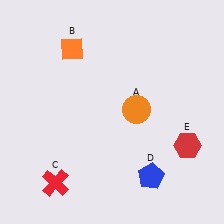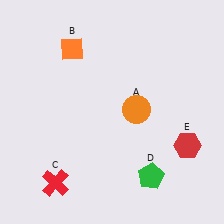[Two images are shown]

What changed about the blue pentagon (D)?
In Image 1, D is blue. In Image 2, it changed to green.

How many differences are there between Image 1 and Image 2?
There is 1 difference between the two images.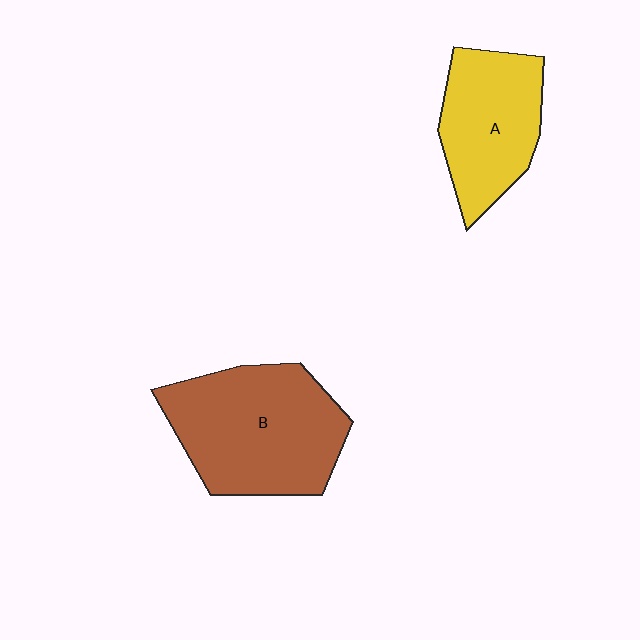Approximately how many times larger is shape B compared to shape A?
Approximately 1.4 times.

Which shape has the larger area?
Shape B (brown).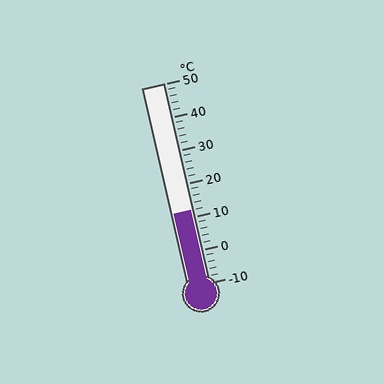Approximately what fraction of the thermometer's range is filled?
The thermometer is filled to approximately 35% of its range.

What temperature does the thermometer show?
The thermometer shows approximately 12°C.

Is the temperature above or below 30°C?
The temperature is below 30°C.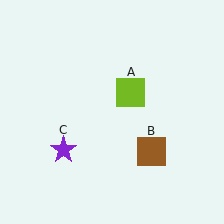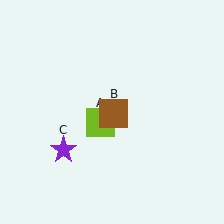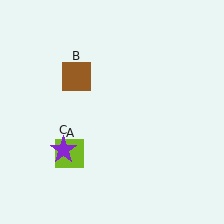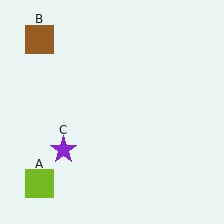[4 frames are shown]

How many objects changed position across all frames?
2 objects changed position: lime square (object A), brown square (object B).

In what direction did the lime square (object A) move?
The lime square (object A) moved down and to the left.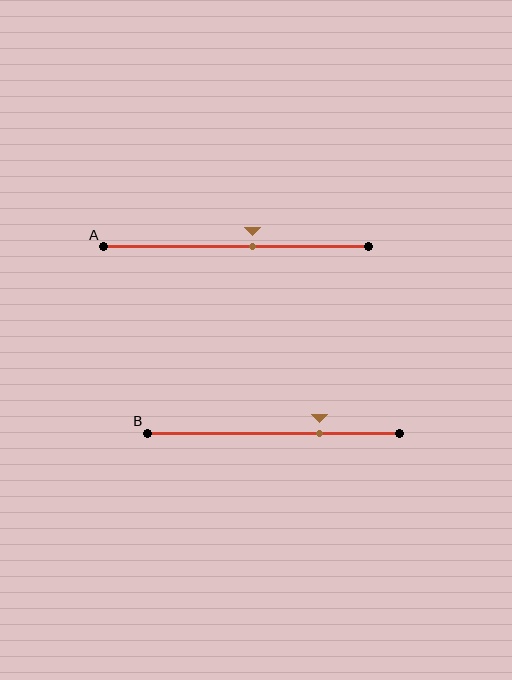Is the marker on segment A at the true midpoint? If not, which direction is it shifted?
No, the marker on segment A is shifted to the right by about 6% of the segment length.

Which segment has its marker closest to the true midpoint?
Segment A has its marker closest to the true midpoint.